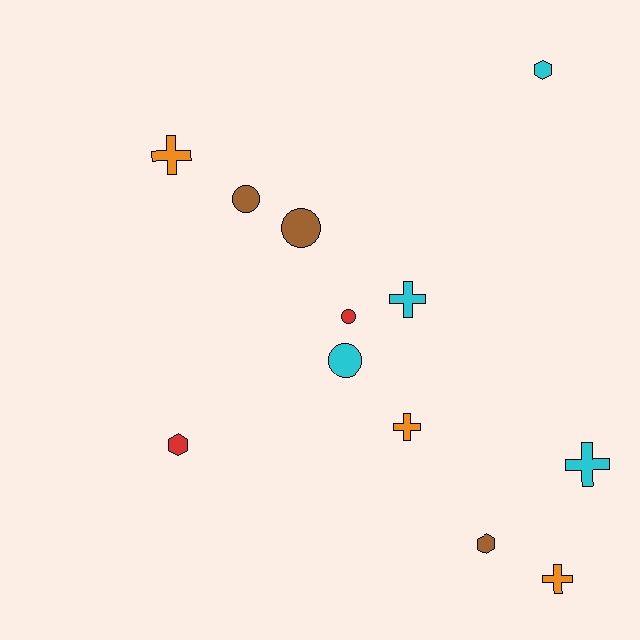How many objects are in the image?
There are 12 objects.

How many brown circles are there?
There are 2 brown circles.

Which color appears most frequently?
Cyan, with 4 objects.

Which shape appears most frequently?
Cross, with 5 objects.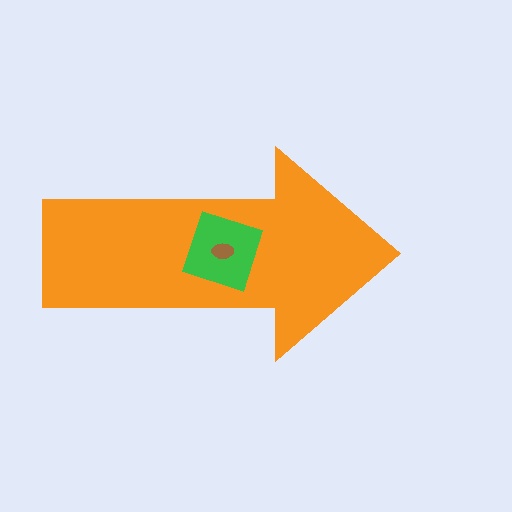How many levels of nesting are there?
3.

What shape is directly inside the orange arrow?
The green diamond.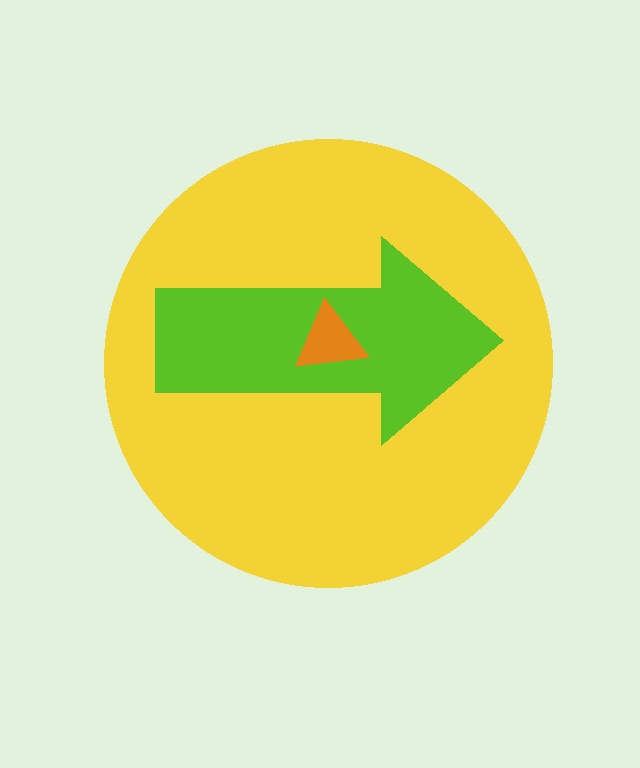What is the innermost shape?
The orange triangle.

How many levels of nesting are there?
3.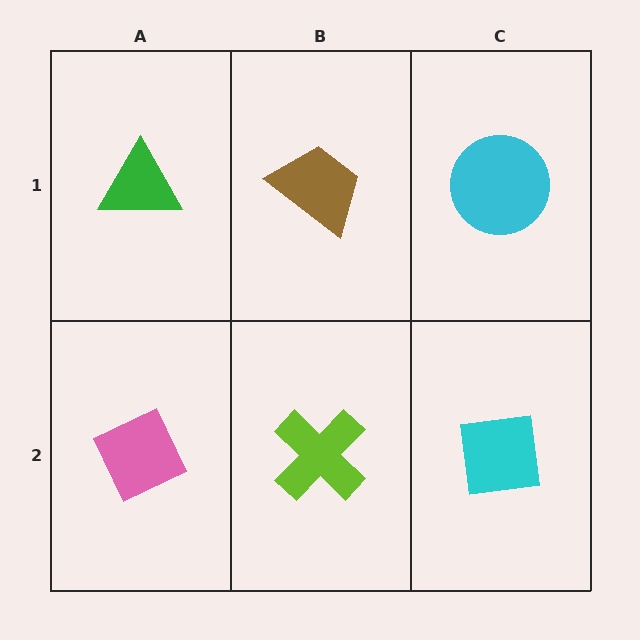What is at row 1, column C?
A cyan circle.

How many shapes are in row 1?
3 shapes.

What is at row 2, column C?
A cyan square.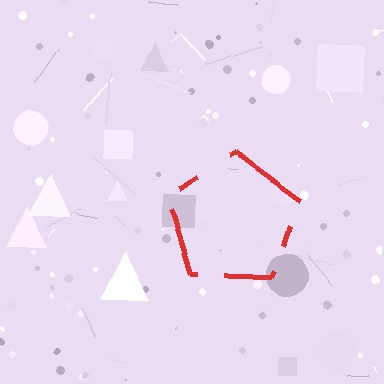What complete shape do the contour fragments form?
The contour fragments form a pentagon.